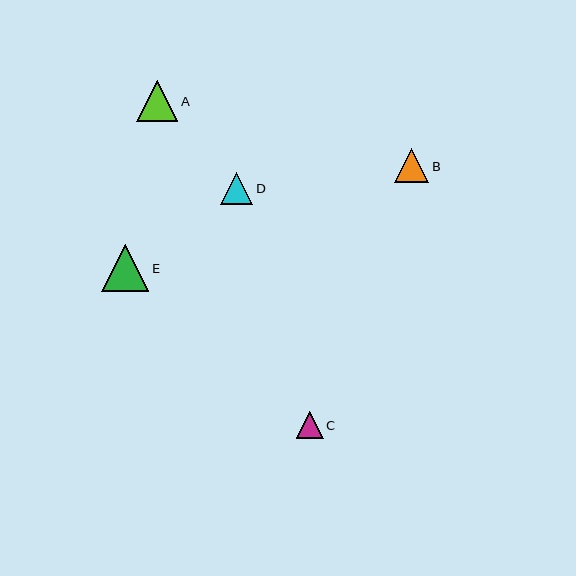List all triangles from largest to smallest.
From largest to smallest: E, A, B, D, C.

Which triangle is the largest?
Triangle E is the largest with a size of approximately 47 pixels.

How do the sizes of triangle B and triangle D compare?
Triangle B and triangle D are approximately the same size.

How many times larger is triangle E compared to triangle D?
Triangle E is approximately 1.5 times the size of triangle D.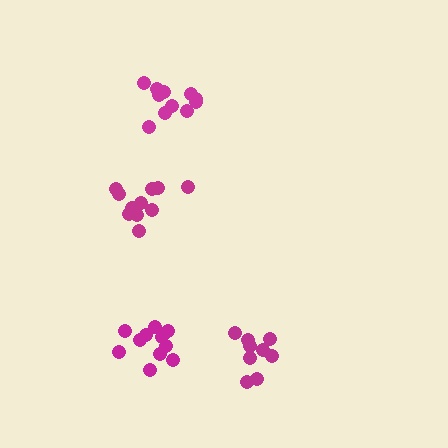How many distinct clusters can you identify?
There are 4 distinct clusters.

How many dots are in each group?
Group 1: 11 dots, Group 2: 11 dots, Group 3: 11 dots, Group 4: 9 dots (42 total).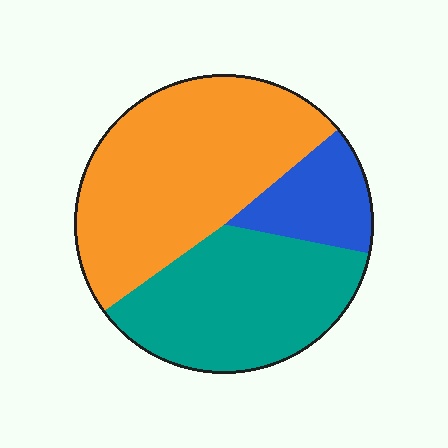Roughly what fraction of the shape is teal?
Teal covers 37% of the shape.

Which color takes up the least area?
Blue, at roughly 15%.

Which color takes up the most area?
Orange, at roughly 50%.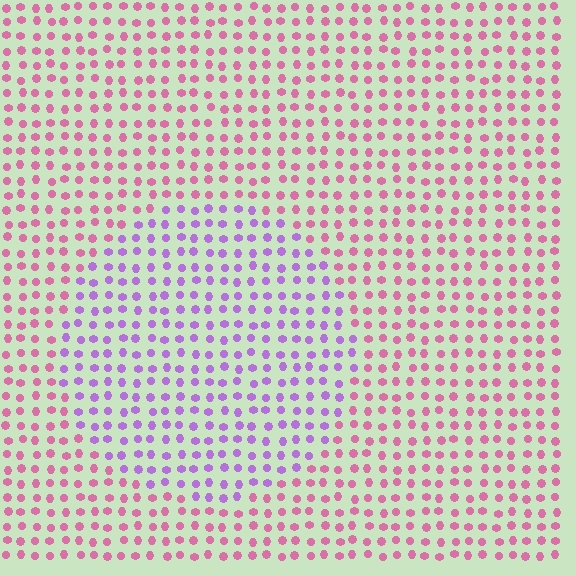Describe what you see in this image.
The image is filled with small pink elements in a uniform arrangement. A circle-shaped region is visible where the elements are tinted to a slightly different hue, forming a subtle color boundary.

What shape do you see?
I see a circle.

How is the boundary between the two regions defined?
The boundary is defined purely by a slight shift in hue (about 50 degrees). Spacing, size, and orientation are identical on both sides.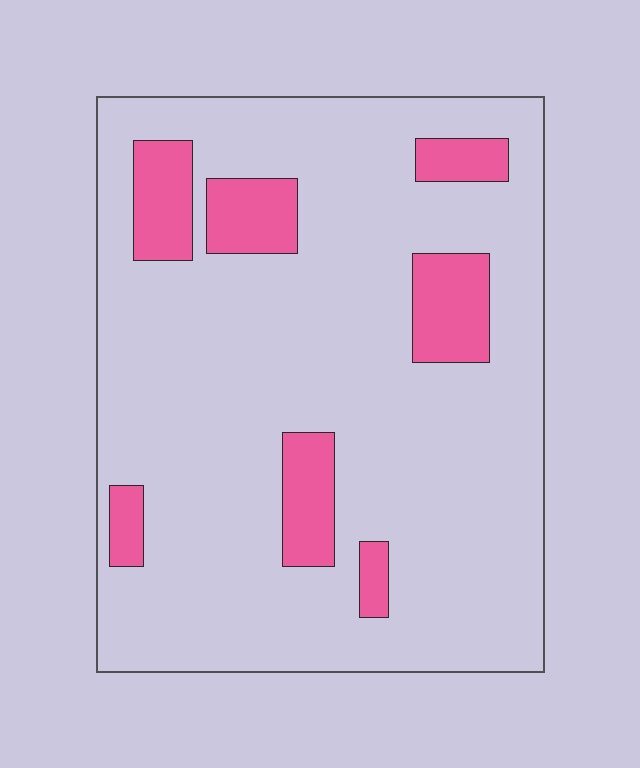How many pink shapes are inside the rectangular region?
7.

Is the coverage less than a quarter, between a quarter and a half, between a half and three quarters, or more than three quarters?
Less than a quarter.